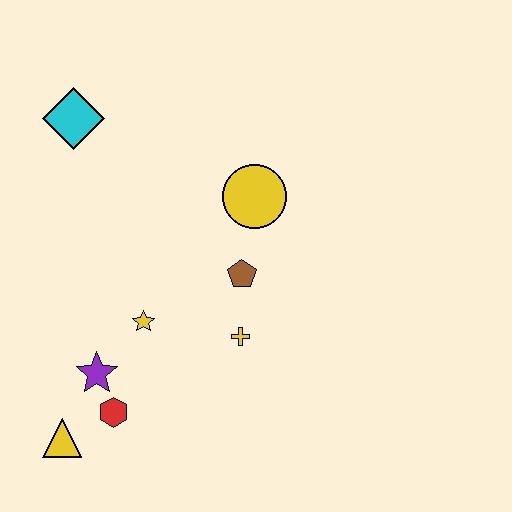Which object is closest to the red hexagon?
The purple star is closest to the red hexagon.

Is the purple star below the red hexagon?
No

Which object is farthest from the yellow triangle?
The cyan diamond is farthest from the yellow triangle.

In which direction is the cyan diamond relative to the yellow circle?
The cyan diamond is to the left of the yellow circle.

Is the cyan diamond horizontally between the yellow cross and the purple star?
No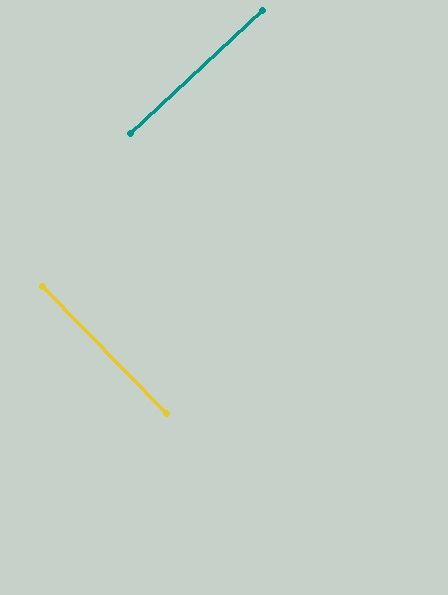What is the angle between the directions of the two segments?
Approximately 89 degrees.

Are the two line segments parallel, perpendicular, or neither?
Perpendicular — they meet at approximately 89°.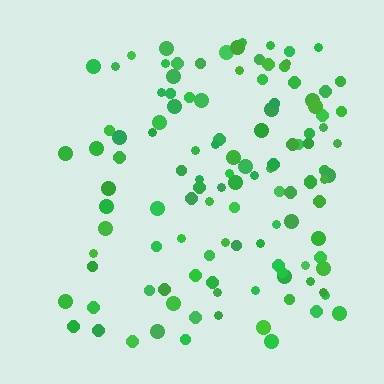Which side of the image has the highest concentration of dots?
The right.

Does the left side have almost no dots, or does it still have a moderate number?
Still a moderate number, just noticeably fewer than the right.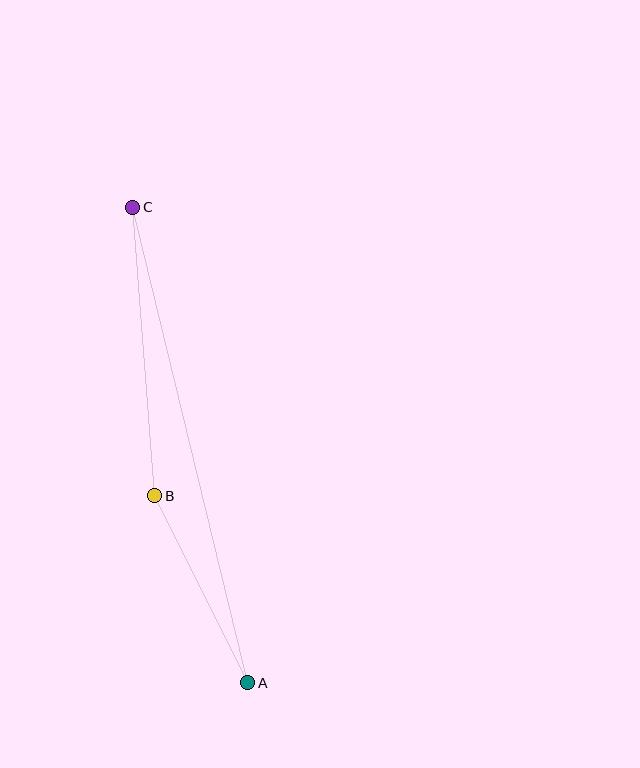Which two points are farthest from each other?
Points A and C are farthest from each other.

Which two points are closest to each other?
Points A and B are closest to each other.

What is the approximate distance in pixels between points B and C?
The distance between B and C is approximately 289 pixels.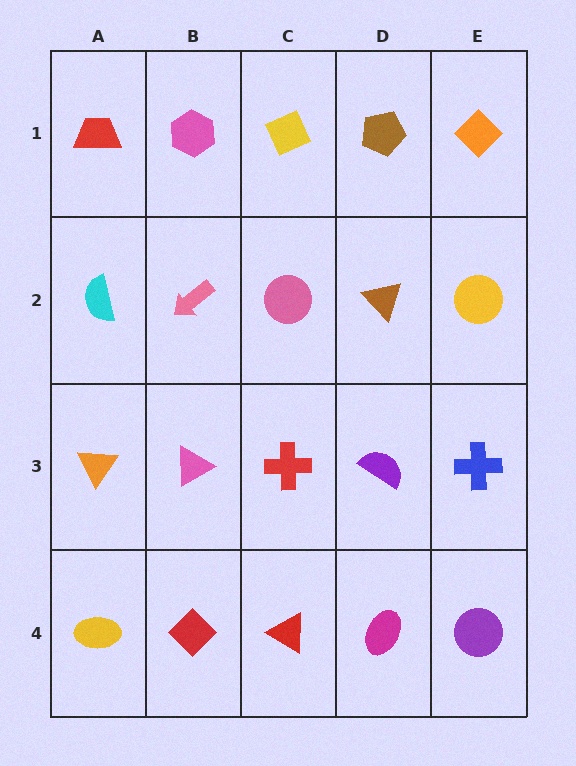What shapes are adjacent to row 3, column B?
A pink arrow (row 2, column B), a red diamond (row 4, column B), an orange triangle (row 3, column A), a red cross (row 3, column C).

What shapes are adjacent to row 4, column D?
A purple semicircle (row 3, column D), a red triangle (row 4, column C), a purple circle (row 4, column E).